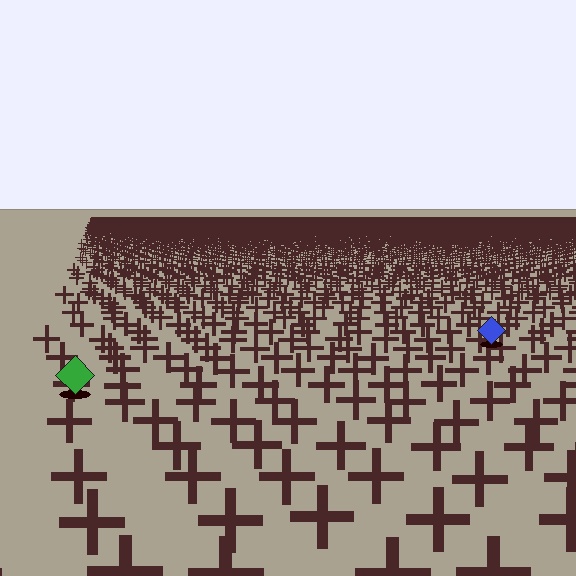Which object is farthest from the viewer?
The blue diamond is farthest from the viewer. It appears smaller and the ground texture around it is denser.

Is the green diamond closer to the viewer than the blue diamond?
Yes. The green diamond is closer — you can tell from the texture gradient: the ground texture is coarser near it.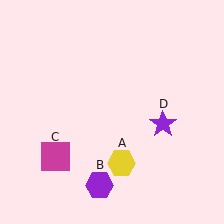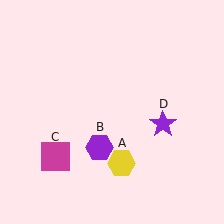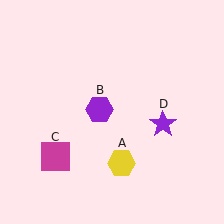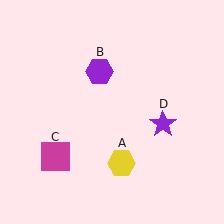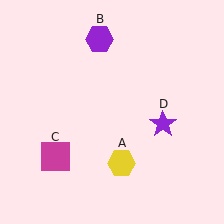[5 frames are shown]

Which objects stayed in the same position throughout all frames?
Yellow hexagon (object A) and magenta square (object C) and purple star (object D) remained stationary.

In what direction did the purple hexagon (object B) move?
The purple hexagon (object B) moved up.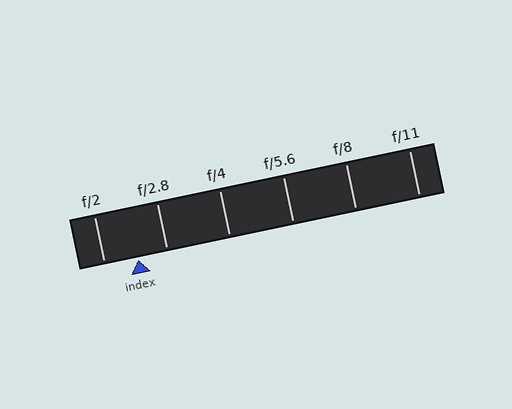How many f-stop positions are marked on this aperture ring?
There are 6 f-stop positions marked.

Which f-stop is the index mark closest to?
The index mark is closest to f/2.8.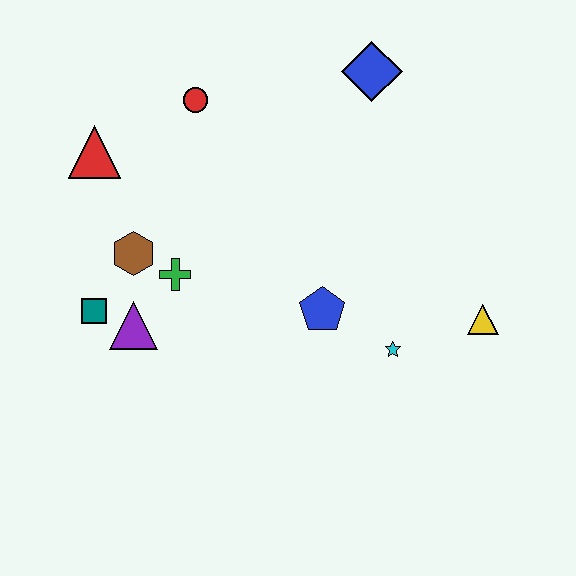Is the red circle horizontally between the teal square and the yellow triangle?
Yes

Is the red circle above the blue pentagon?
Yes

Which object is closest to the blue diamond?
The red circle is closest to the blue diamond.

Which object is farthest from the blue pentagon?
The red triangle is farthest from the blue pentagon.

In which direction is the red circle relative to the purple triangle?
The red circle is above the purple triangle.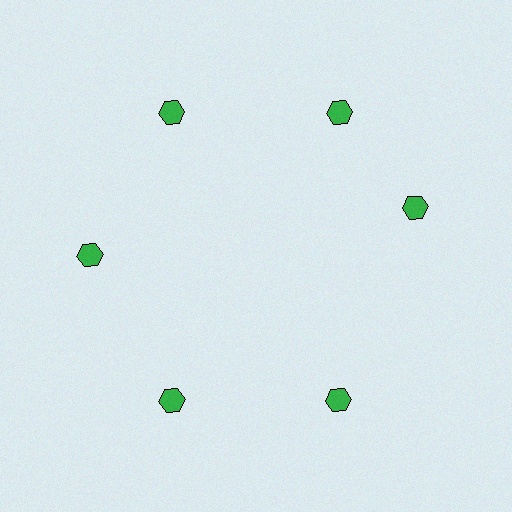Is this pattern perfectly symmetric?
No. The 6 green hexagons are arranged in a ring, but one element near the 3 o'clock position is rotated out of alignment along the ring, breaking the 6-fold rotational symmetry.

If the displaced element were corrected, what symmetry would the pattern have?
It would have 6-fold rotational symmetry — the pattern would map onto itself every 60 degrees.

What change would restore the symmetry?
The symmetry would be restored by rotating it back into even spacing with its neighbors so that all 6 hexagons sit at equal angles and equal distance from the center.